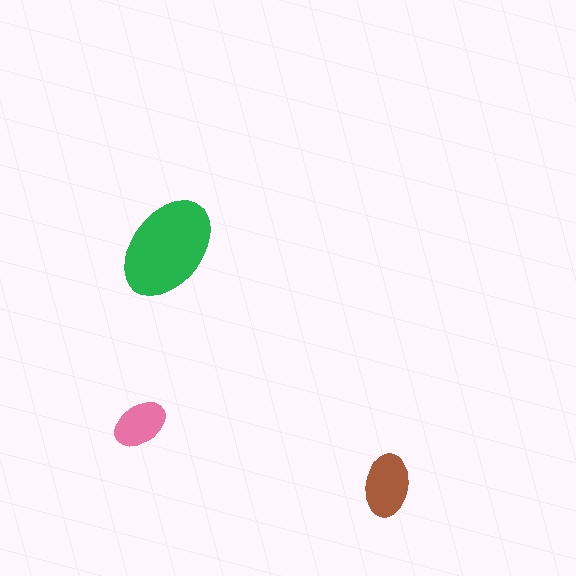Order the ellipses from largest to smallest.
the green one, the brown one, the pink one.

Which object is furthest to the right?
The brown ellipse is rightmost.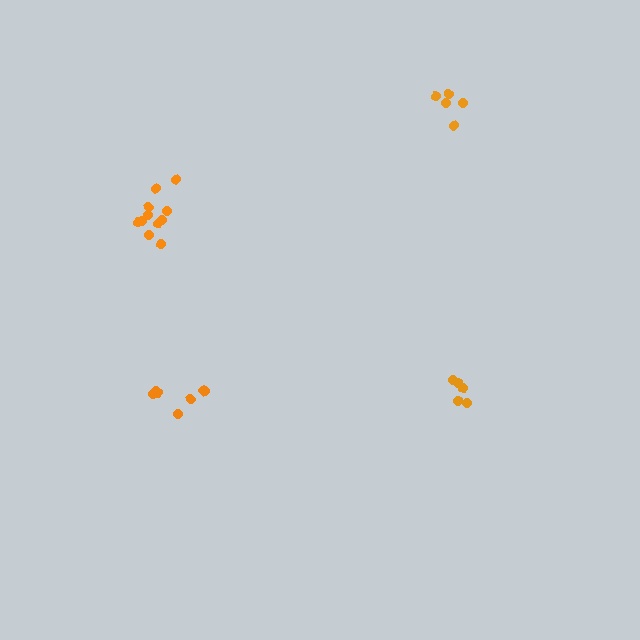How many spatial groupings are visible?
There are 4 spatial groupings.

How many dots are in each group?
Group 1: 8 dots, Group 2: 11 dots, Group 3: 5 dots, Group 4: 5 dots (29 total).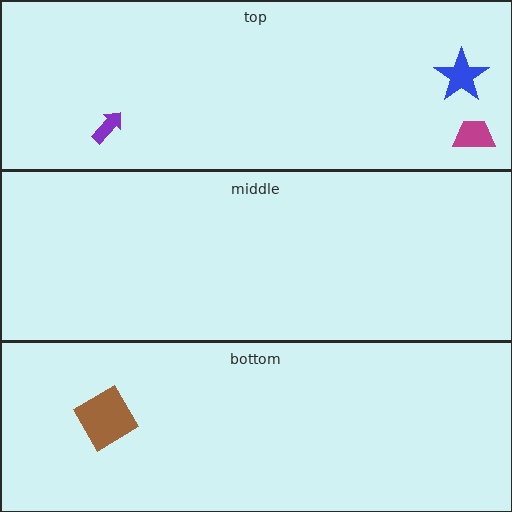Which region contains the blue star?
The top region.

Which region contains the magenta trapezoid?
The top region.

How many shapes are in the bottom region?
1.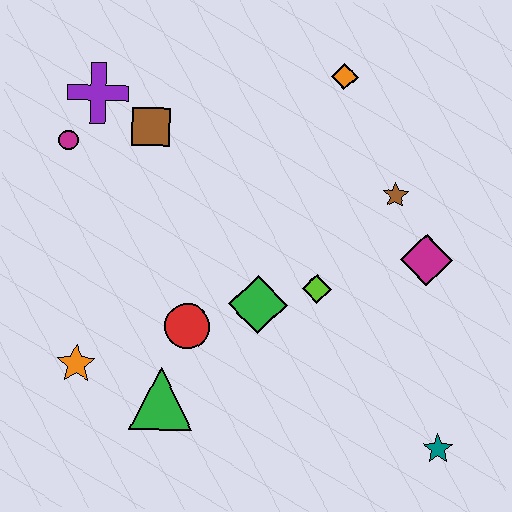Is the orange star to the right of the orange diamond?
No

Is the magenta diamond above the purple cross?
No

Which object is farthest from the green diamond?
The purple cross is farthest from the green diamond.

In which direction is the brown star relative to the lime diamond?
The brown star is above the lime diamond.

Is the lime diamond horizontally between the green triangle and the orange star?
No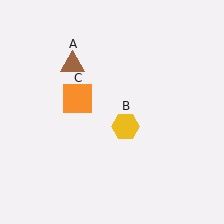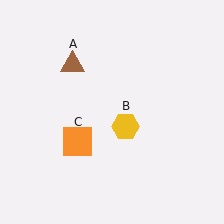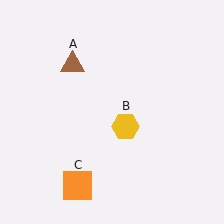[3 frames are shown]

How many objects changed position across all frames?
1 object changed position: orange square (object C).